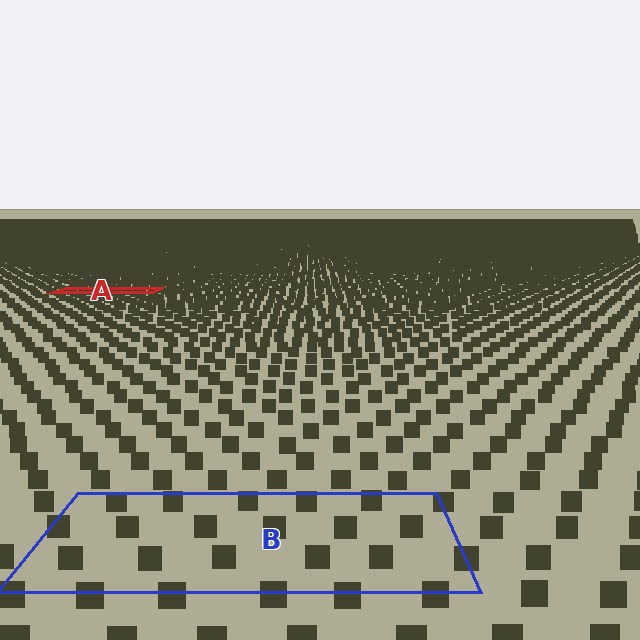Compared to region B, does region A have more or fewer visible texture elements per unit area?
Region A has more texture elements per unit area — they are packed more densely because it is farther away.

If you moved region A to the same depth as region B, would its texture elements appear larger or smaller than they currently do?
They would appear larger. At a closer depth, the same texture elements are projected at a bigger on-screen size.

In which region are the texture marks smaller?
The texture marks are smaller in region A, because it is farther away.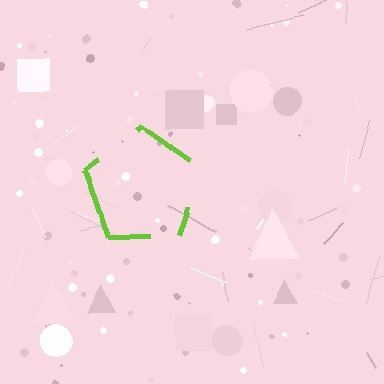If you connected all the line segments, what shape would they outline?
They would outline a pentagon.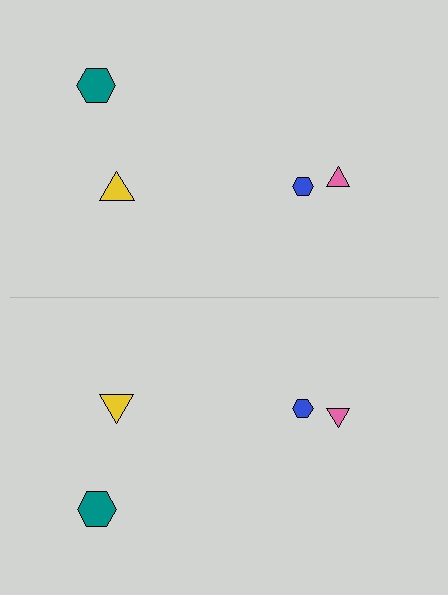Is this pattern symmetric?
Yes, this pattern has bilateral (reflection) symmetry.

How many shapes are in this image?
There are 8 shapes in this image.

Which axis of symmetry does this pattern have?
The pattern has a horizontal axis of symmetry running through the center of the image.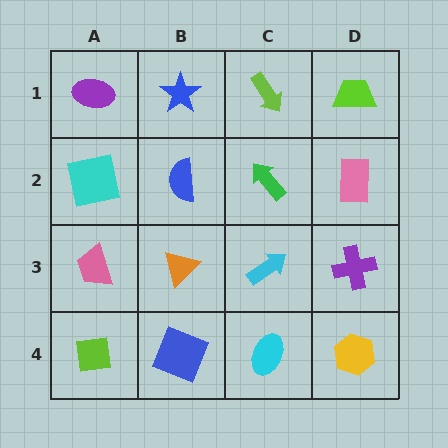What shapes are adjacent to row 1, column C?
A green arrow (row 2, column C), a blue star (row 1, column B), a lime trapezoid (row 1, column D).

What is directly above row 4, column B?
An orange triangle.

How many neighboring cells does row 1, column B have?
3.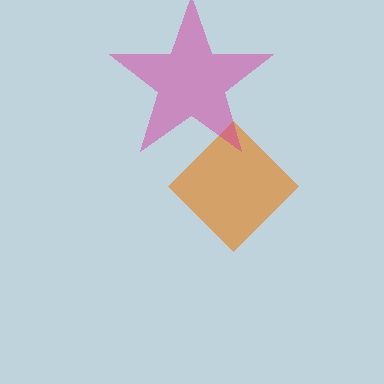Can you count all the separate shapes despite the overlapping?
Yes, there are 2 separate shapes.